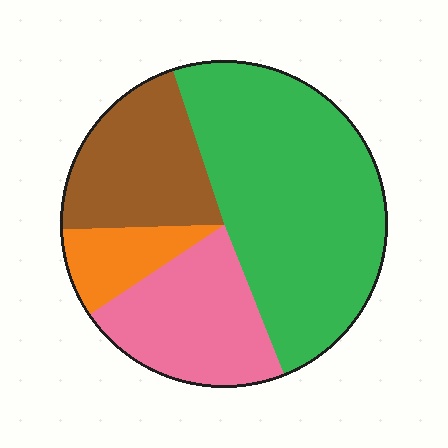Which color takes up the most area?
Green, at roughly 50%.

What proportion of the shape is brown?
Brown takes up about one fifth (1/5) of the shape.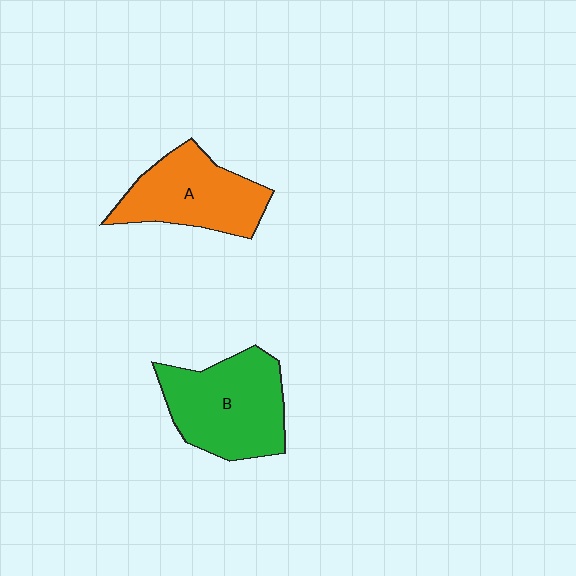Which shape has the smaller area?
Shape A (orange).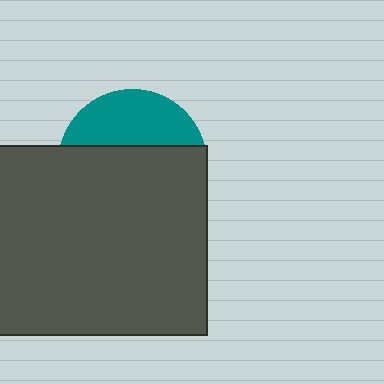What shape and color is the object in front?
The object in front is a dark gray rectangle.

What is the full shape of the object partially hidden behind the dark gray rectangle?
The partially hidden object is a teal circle.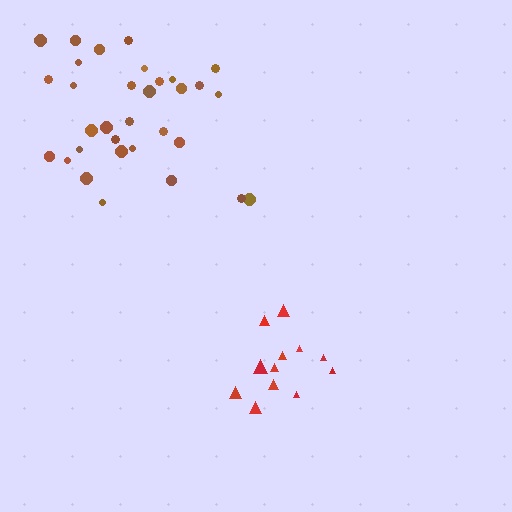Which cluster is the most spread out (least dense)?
Brown.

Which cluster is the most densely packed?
Red.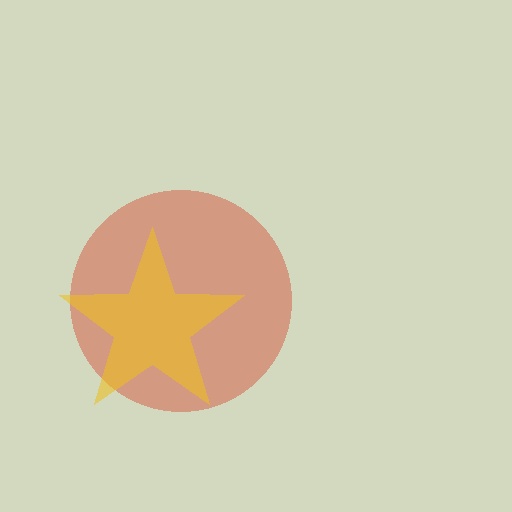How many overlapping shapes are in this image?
There are 2 overlapping shapes in the image.